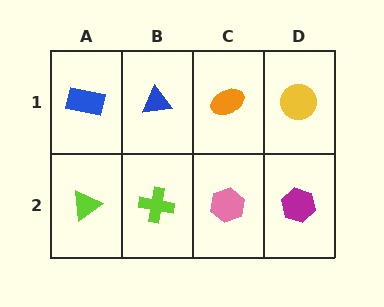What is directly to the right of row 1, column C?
A yellow circle.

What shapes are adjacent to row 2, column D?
A yellow circle (row 1, column D), a pink hexagon (row 2, column C).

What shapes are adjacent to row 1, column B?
A lime cross (row 2, column B), a blue rectangle (row 1, column A), an orange ellipse (row 1, column C).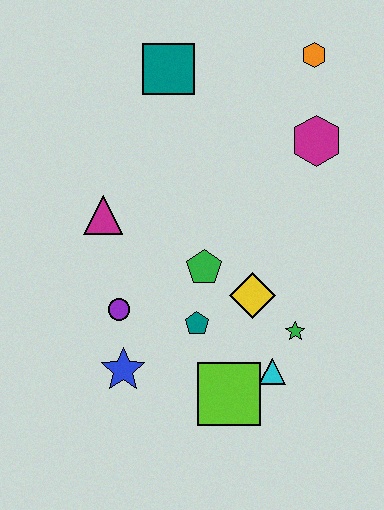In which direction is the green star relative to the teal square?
The green star is below the teal square.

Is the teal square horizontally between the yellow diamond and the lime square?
No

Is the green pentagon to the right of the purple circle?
Yes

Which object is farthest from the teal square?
The lime square is farthest from the teal square.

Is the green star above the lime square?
Yes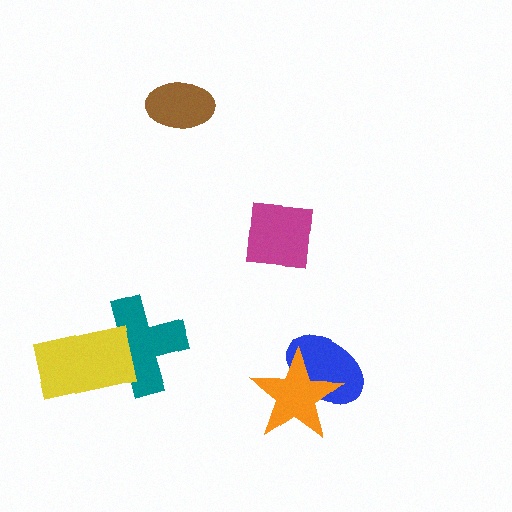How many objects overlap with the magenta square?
0 objects overlap with the magenta square.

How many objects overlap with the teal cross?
1 object overlaps with the teal cross.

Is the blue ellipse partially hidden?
Yes, it is partially covered by another shape.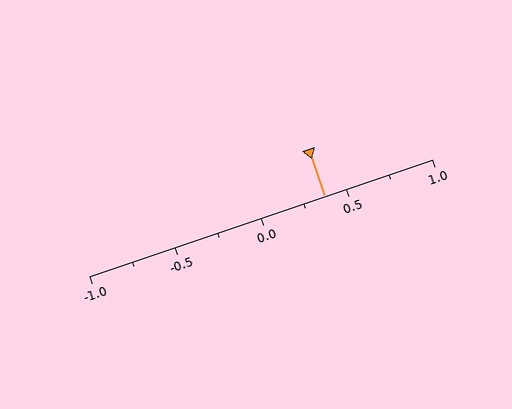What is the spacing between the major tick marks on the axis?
The major ticks are spaced 0.5 apart.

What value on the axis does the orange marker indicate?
The marker indicates approximately 0.38.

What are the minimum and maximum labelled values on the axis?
The axis runs from -1.0 to 1.0.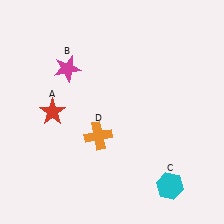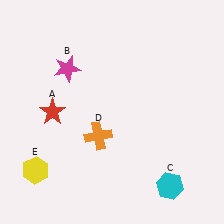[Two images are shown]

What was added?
A yellow hexagon (E) was added in Image 2.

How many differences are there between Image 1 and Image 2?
There is 1 difference between the two images.